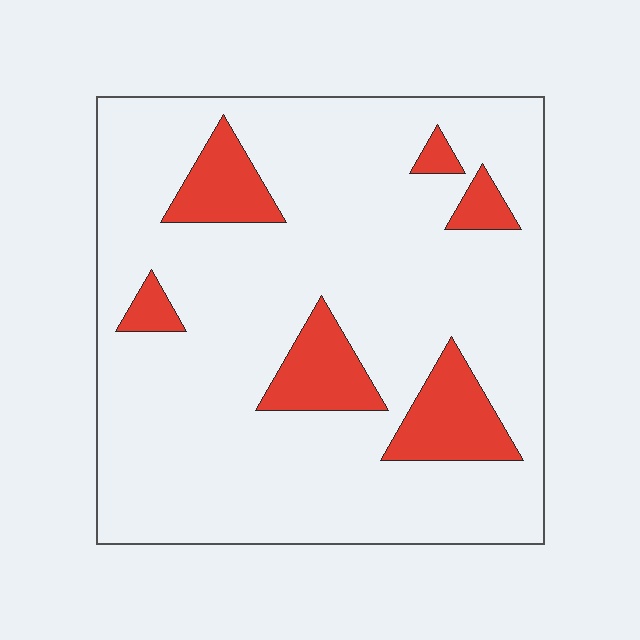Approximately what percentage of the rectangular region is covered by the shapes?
Approximately 15%.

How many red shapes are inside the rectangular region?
6.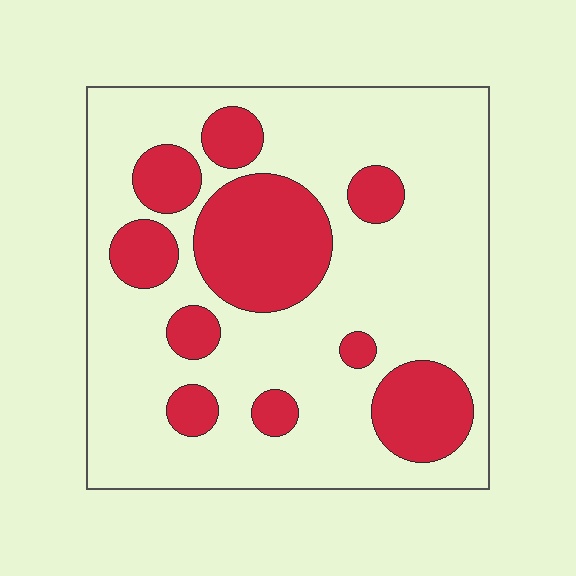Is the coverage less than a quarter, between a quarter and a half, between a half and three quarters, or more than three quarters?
Between a quarter and a half.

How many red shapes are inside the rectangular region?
10.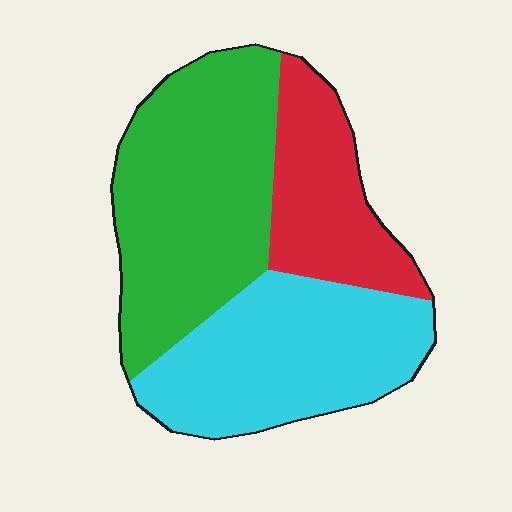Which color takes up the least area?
Red, at roughly 20%.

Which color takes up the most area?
Green, at roughly 40%.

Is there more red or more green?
Green.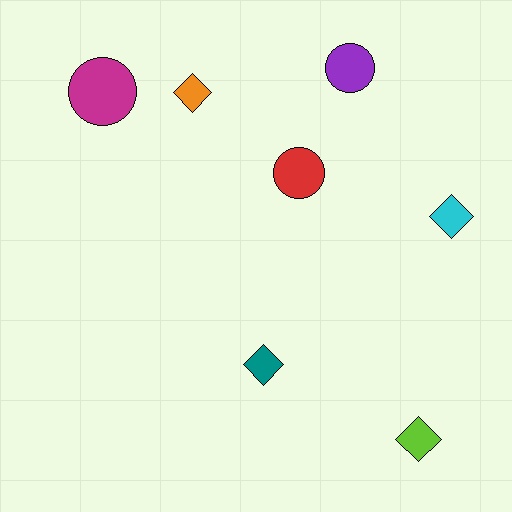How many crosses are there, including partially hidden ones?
There are no crosses.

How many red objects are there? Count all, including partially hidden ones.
There is 1 red object.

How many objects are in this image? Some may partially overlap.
There are 7 objects.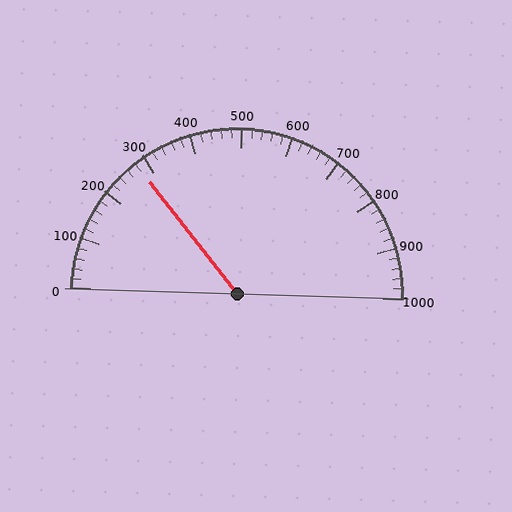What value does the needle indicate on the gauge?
The needle indicates approximately 280.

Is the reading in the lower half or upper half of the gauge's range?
The reading is in the lower half of the range (0 to 1000).